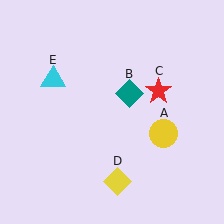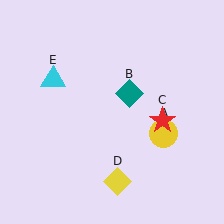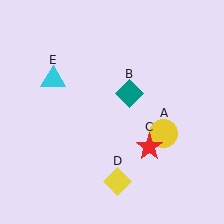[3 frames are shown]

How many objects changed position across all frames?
1 object changed position: red star (object C).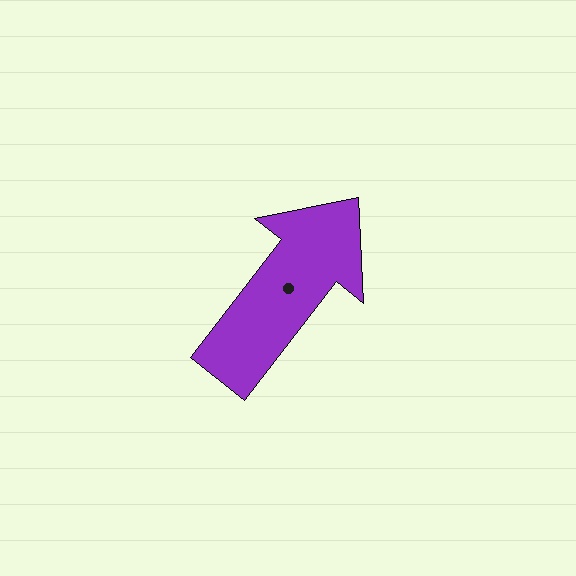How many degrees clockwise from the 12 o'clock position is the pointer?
Approximately 38 degrees.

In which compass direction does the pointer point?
Northeast.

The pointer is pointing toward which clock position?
Roughly 1 o'clock.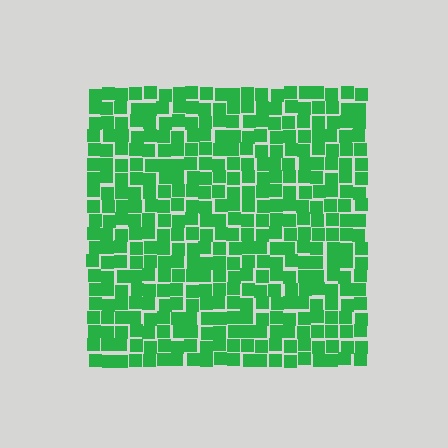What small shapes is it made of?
It is made of small squares.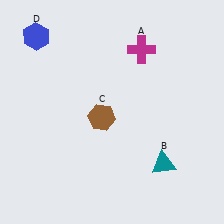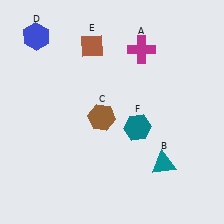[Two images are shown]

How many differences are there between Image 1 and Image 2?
There are 2 differences between the two images.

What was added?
A brown diamond (E), a teal hexagon (F) were added in Image 2.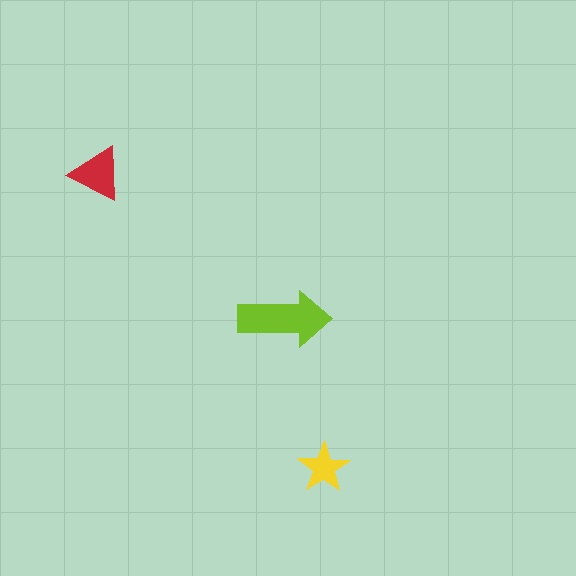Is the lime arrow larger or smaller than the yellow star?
Larger.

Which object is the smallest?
The yellow star.